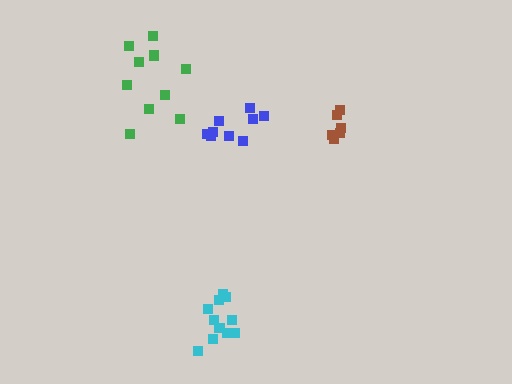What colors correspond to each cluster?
The clusters are colored: blue, brown, cyan, green.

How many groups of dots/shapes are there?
There are 4 groups.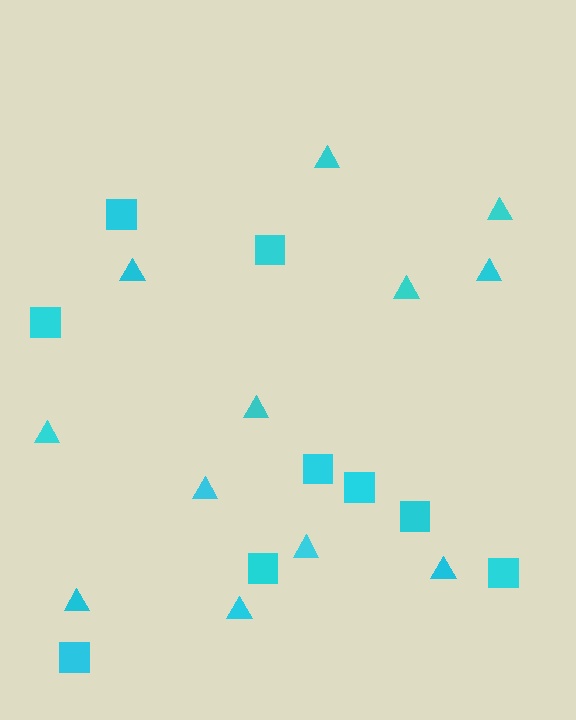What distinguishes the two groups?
There are 2 groups: one group of squares (9) and one group of triangles (12).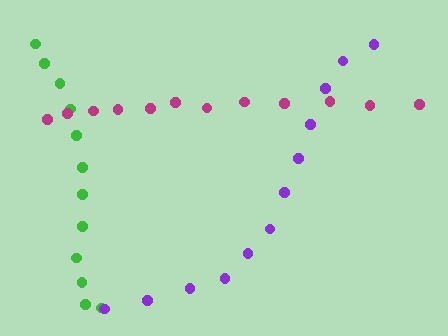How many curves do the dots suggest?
There are 3 distinct paths.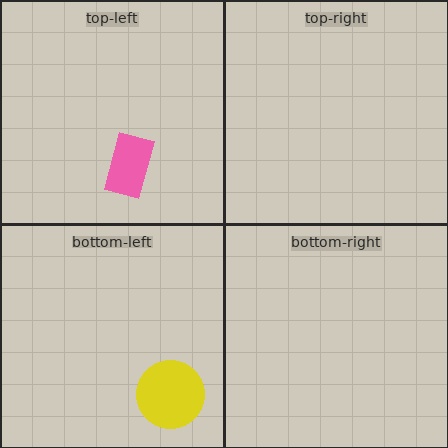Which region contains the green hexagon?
The bottom-left region.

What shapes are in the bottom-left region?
The green hexagon, the yellow circle.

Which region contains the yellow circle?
The bottom-left region.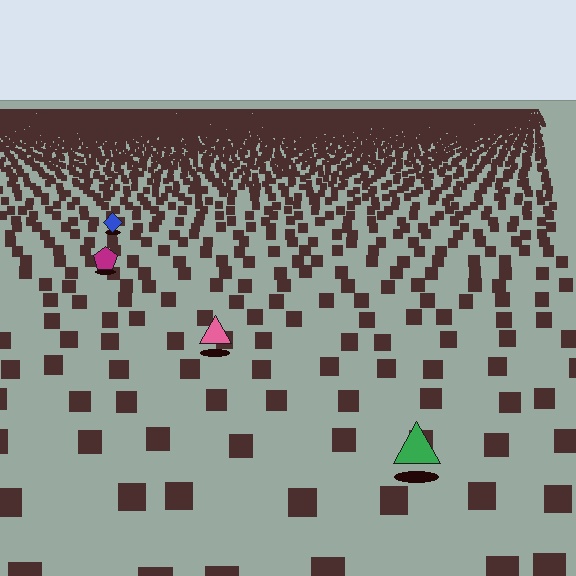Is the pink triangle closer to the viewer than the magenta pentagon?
Yes. The pink triangle is closer — you can tell from the texture gradient: the ground texture is coarser near it.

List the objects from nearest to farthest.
From nearest to farthest: the green triangle, the pink triangle, the magenta pentagon, the blue diamond.